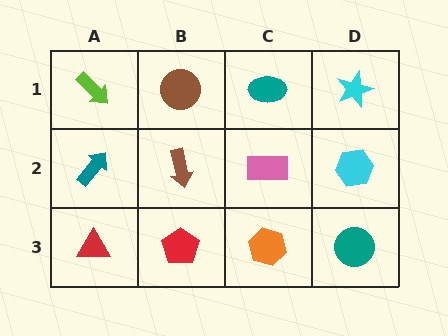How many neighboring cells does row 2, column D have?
3.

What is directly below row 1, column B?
A brown arrow.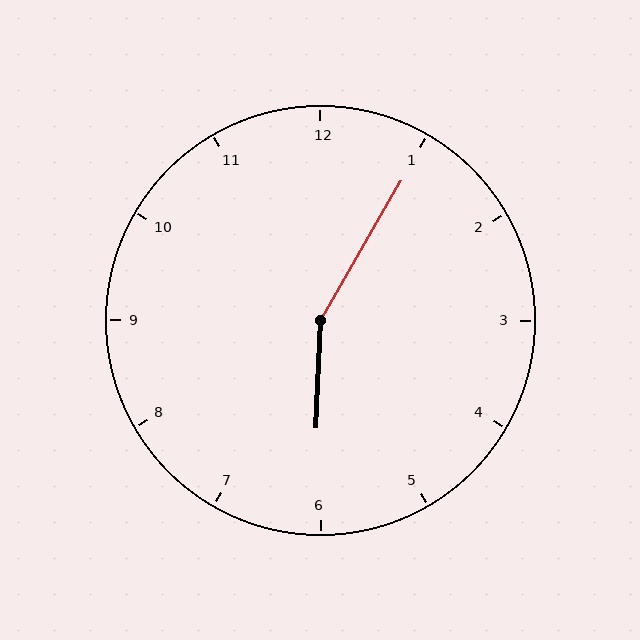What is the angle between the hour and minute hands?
Approximately 152 degrees.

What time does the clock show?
6:05.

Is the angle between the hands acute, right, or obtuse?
It is obtuse.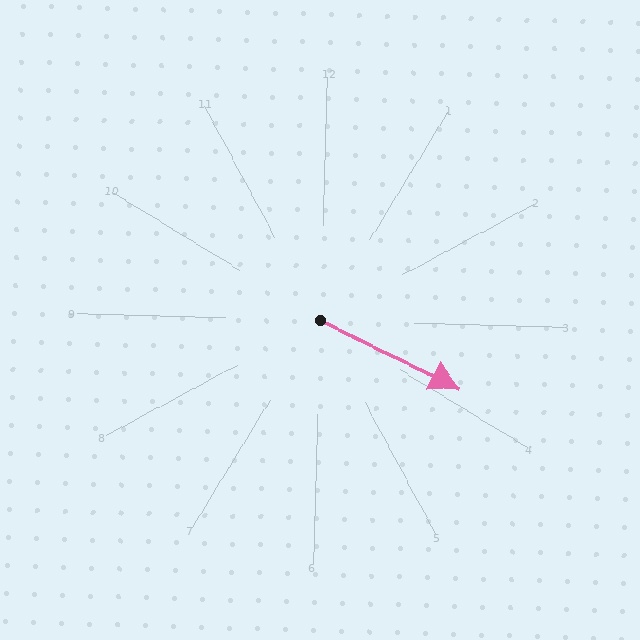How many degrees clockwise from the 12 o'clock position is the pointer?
Approximately 115 degrees.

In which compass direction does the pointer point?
Southeast.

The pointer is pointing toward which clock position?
Roughly 4 o'clock.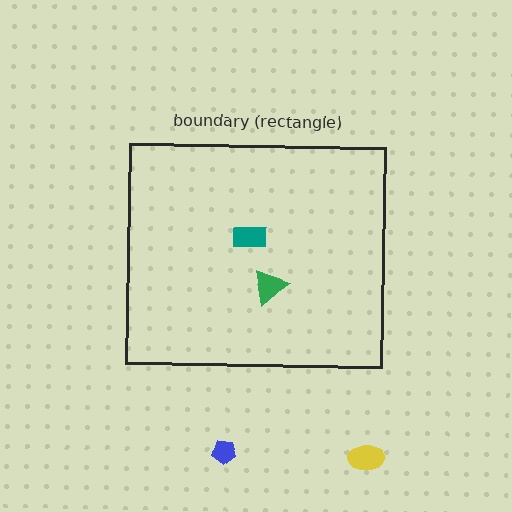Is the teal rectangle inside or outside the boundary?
Inside.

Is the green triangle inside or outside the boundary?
Inside.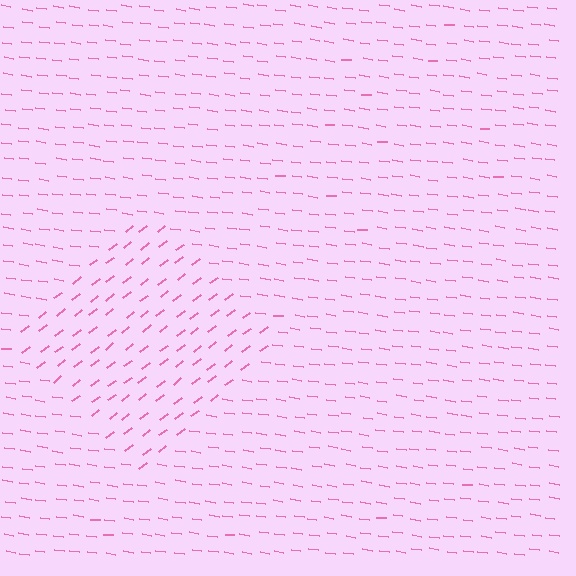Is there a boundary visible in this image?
Yes, there is a texture boundary formed by a change in line orientation.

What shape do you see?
I see a diamond.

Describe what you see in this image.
The image is filled with small pink line segments. A diamond region in the image has lines oriented differently from the surrounding lines, creating a visible texture boundary.